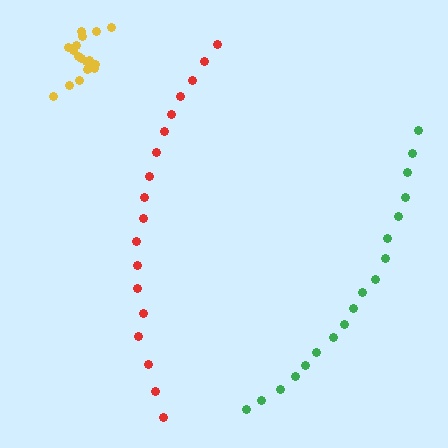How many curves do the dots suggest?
There are 3 distinct paths.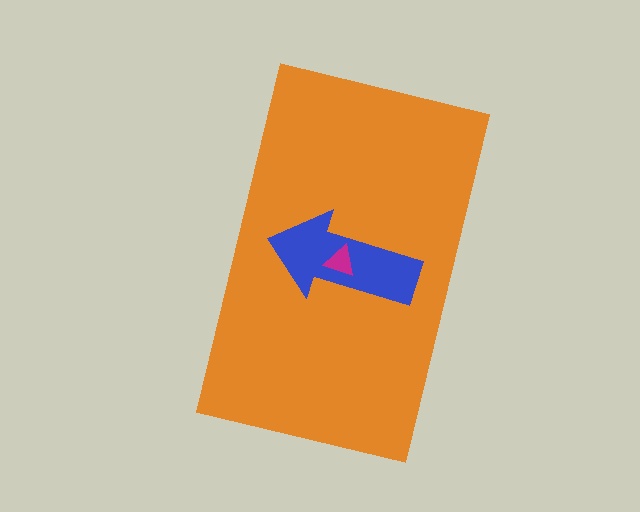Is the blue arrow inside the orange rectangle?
Yes.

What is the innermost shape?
The magenta triangle.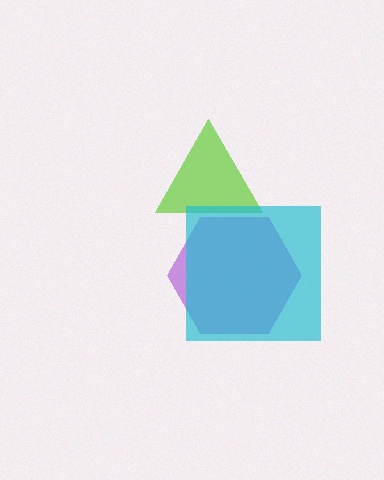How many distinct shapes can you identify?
There are 3 distinct shapes: a lime triangle, a purple hexagon, a cyan square.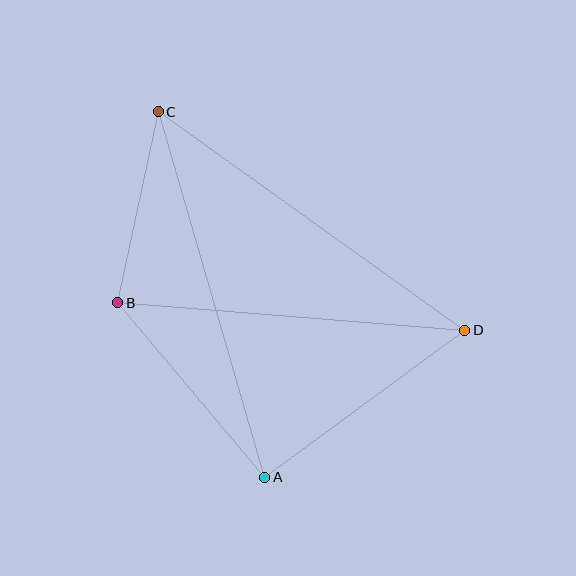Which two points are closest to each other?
Points B and C are closest to each other.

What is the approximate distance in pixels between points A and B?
The distance between A and B is approximately 228 pixels.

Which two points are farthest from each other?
Points A and C are farthest from each other.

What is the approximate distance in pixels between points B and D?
The distance between B and D is approximately 348 pixels.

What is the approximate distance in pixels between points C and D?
The distance between C and D is approximately 376 pixels.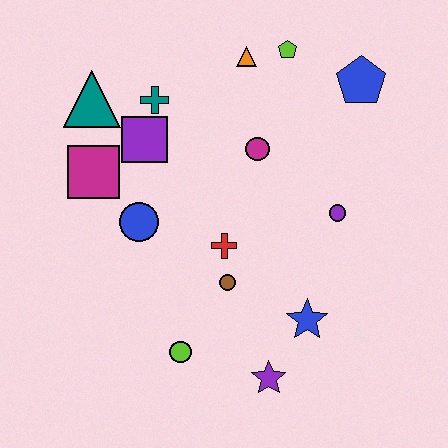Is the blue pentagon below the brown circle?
No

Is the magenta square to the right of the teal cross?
No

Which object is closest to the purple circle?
The magenta circle is closest to the purple circle.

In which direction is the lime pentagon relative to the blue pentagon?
The lime pentagon is to the left of the blue pentagon.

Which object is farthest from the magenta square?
The blue pentagon is farthest from the magenta square.